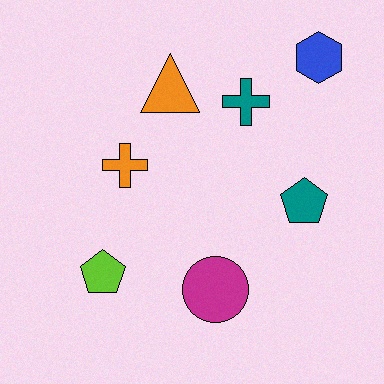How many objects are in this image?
There are 7 objects.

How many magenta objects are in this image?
There is 1 magenta object.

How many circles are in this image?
There is 1 circle.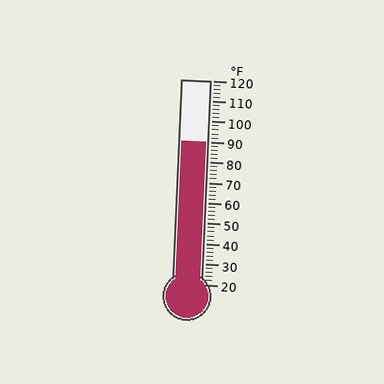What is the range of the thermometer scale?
The thermometer scale ranges from 20°F to 120°F.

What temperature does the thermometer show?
The thermometer shows approximately 90°F.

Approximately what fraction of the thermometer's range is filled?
The thermometer is filled to approximately 70% of its range.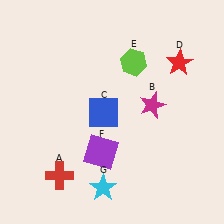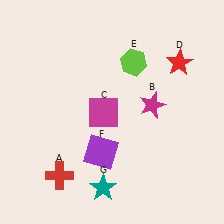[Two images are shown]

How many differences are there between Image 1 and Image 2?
There are 2 differences between the two images.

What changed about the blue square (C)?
In Image 1, C is blue. In Image 2, it changed to magenta.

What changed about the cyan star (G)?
In Image 1, G is cyan. In Image 2, it changed to teal.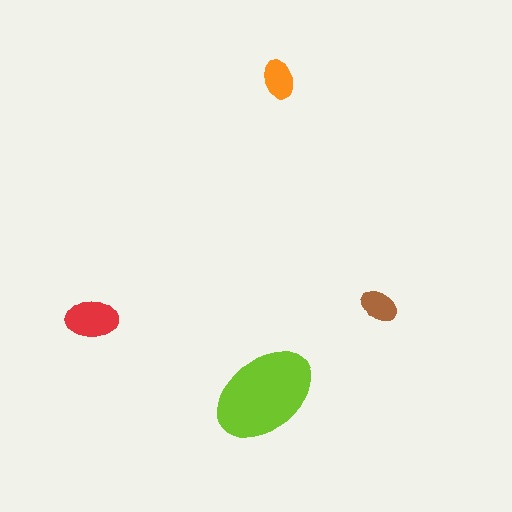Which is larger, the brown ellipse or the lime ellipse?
The lime one.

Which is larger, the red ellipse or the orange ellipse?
The red one.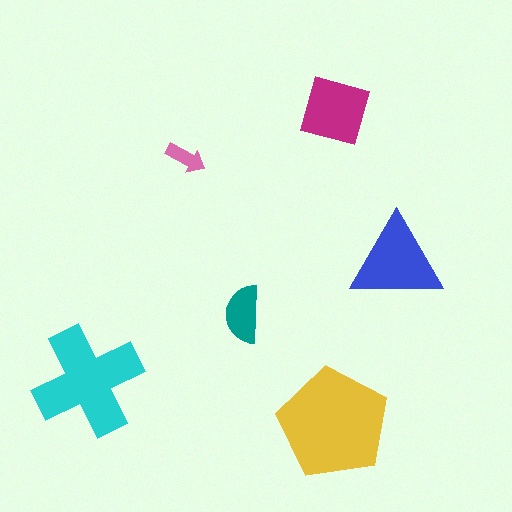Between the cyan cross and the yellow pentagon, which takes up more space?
The yellow pentagon.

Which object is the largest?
The yellow pentagon.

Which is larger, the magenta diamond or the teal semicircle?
The magenta diamond.